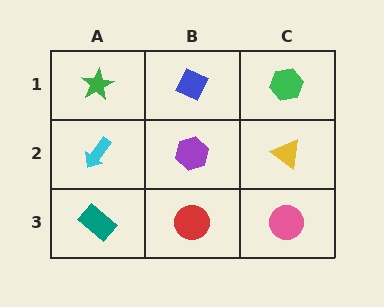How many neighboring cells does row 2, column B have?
4.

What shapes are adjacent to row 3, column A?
A cyan arrow (row 2, column A), a red circle (row 3, column B).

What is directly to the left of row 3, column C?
A red circle.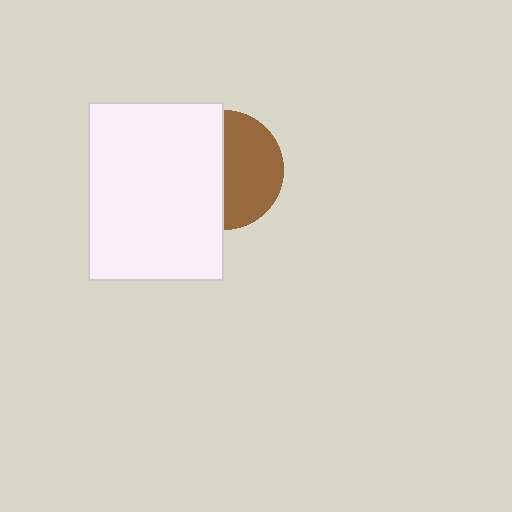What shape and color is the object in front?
The object in front is a white rectangle.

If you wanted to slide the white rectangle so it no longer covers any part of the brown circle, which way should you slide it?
Slide it left — that is the most direct way to separate the two shapes.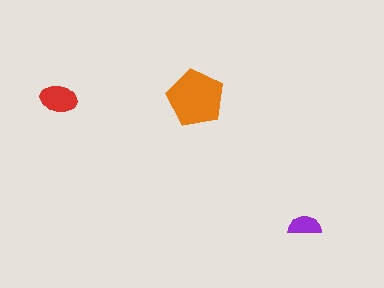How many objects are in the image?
There are 3 objects in the image.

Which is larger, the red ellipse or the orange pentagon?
The orange pentagon.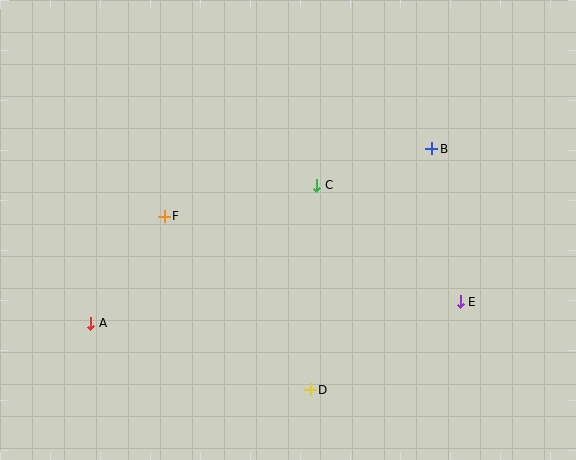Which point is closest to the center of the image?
Point C at (317, 185) is closest to the center.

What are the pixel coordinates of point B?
Point B is at (432, 149).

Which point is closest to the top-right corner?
Point B is closest to the top-right corner.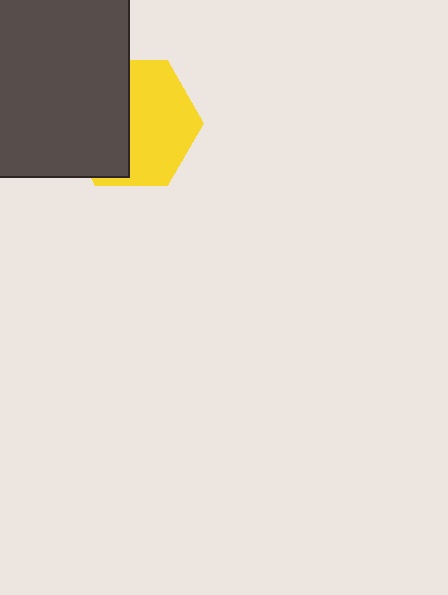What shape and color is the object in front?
The object in front is a dark gray rectangle.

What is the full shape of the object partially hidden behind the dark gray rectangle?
The partially hidden object is a yellow hexagon.